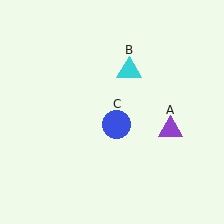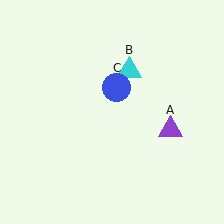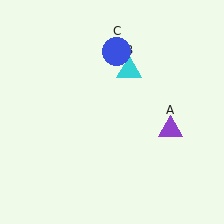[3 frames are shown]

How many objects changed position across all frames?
1 object changed position: blue circle (object C).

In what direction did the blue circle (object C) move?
The blue circle (object C) moved up.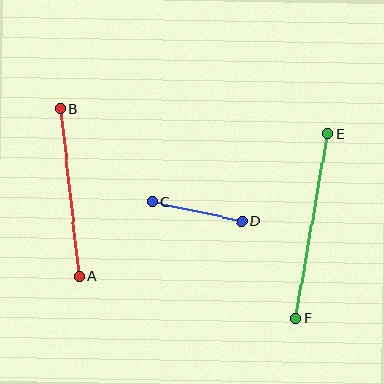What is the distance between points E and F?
The distance is approximately 186 pixels.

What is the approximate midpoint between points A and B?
The midpoint is at approximately (70, 192) pixels.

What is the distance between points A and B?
The distance is approximately 169 pixels.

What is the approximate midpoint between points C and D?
The midpoint is at approximately (197, 211) pixels.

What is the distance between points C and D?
The distance is approximately 92 pixels.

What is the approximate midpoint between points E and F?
The midpoint is at approximately (312, 226) pixels.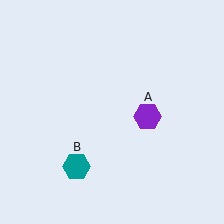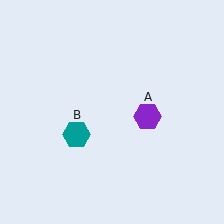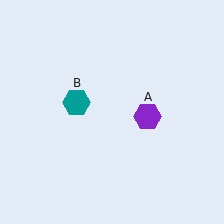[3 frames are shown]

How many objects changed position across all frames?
1 object changed position: teal hexagon (object B).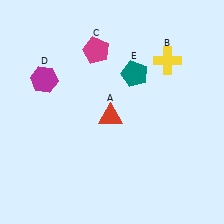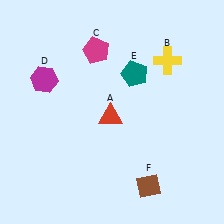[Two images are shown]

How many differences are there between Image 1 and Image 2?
There is 1 difference between the two images.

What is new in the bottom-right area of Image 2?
A brown diamond (F) was added in the bottom-right area of Image 2.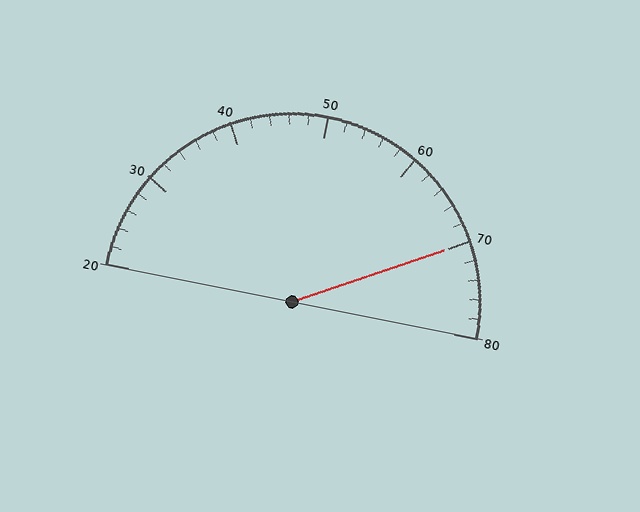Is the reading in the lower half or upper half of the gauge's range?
The reading is in the upper half of the range (20 to 80).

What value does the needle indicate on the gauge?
The needle indicates approximately 70.